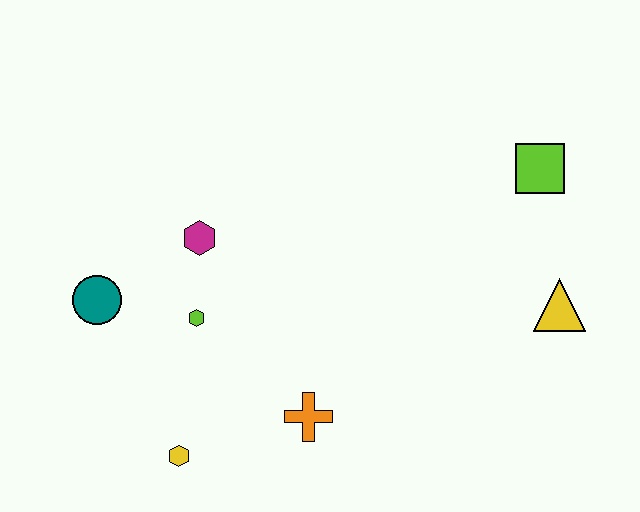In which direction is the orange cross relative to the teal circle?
The orange cross is to the right of the teal circle.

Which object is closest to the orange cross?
The yellow hexagon is closest to the orange cross.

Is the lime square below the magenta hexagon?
No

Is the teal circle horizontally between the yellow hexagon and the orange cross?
No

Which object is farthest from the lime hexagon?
The lime square is farthest from the lime hexagon.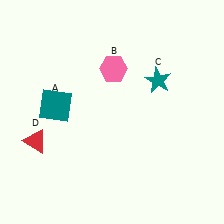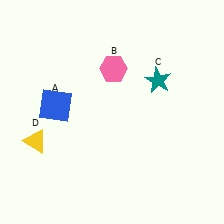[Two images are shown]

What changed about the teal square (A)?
In Image 1, A is teal. In Image 2, it changed to blue.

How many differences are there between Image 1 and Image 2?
There are 2 differences between the two images.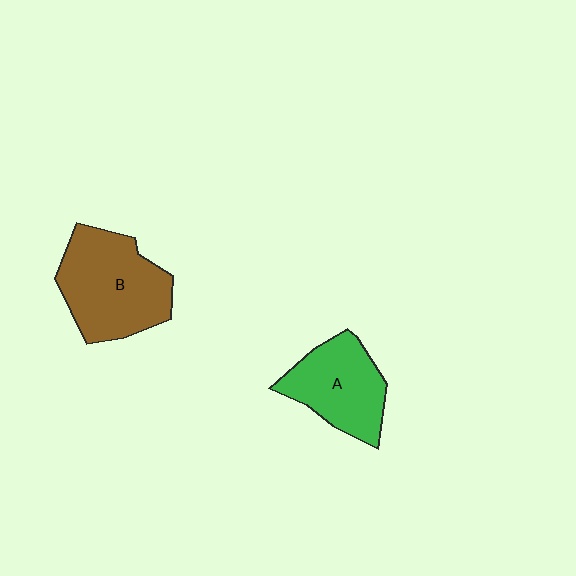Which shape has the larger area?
Shape B (brown).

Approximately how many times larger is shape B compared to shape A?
Approximately 1.3 times.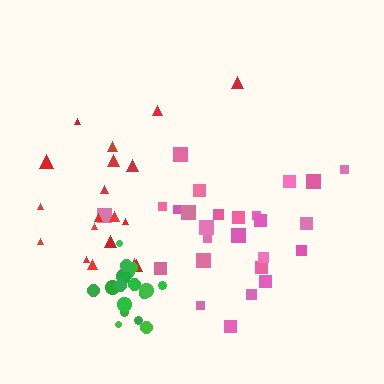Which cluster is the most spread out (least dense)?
Pink.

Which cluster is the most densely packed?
Green.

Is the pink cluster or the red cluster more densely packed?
Red.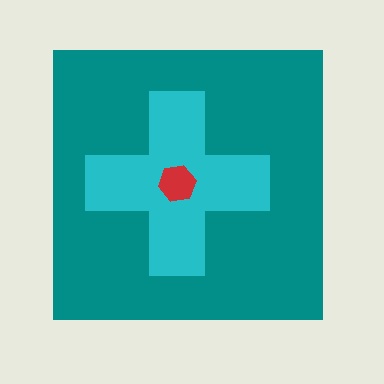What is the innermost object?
The red hexagon.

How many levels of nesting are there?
3.